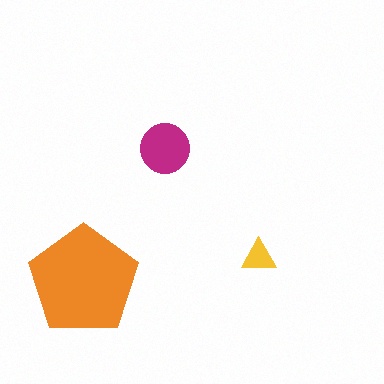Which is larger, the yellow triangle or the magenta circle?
The magenta circle.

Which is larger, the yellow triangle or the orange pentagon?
The orange pentagon.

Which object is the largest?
The orange pentagon.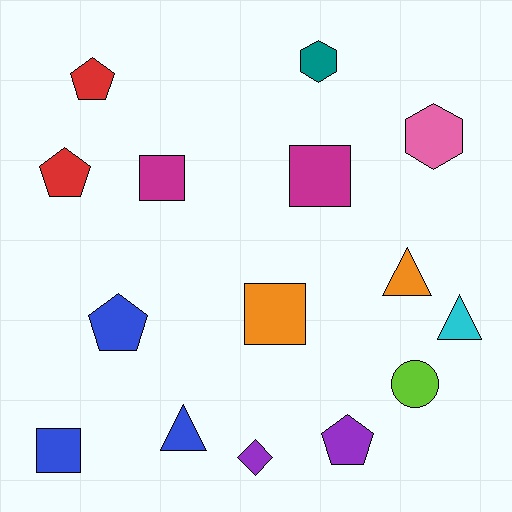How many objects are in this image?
There are 15 objects.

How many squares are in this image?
There are 4 squares.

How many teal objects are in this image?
There is 1 teal object.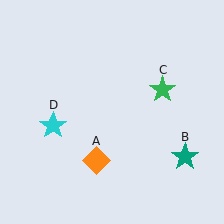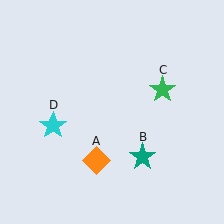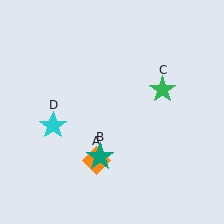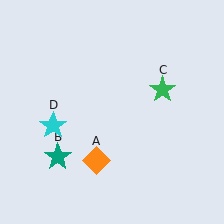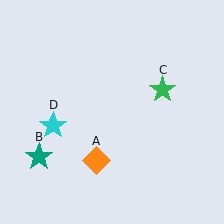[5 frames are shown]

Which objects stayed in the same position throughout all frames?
Orange diamond (object A) and green star (object C) and cyan star (object D) remained stationary.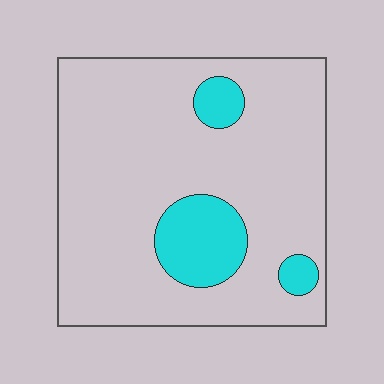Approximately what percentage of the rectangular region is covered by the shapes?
Approximately 15%.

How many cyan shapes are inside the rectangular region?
3.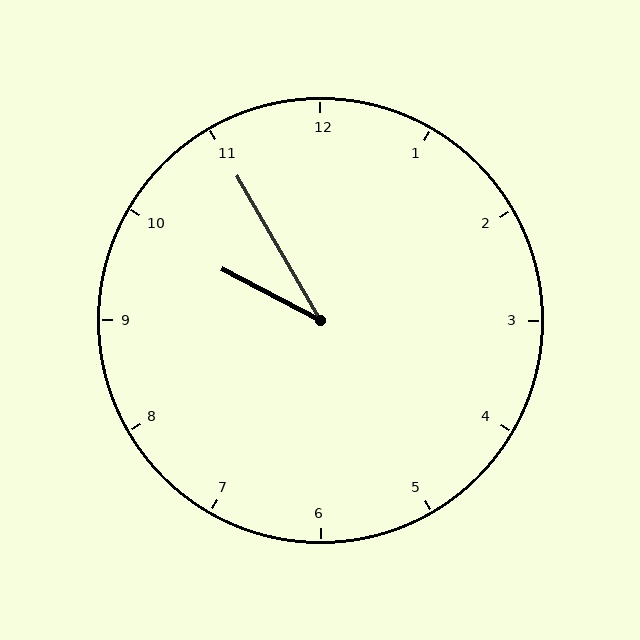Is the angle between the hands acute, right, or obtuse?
It is acute.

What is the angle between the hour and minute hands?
Approximately 32 degrees.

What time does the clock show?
9:55.